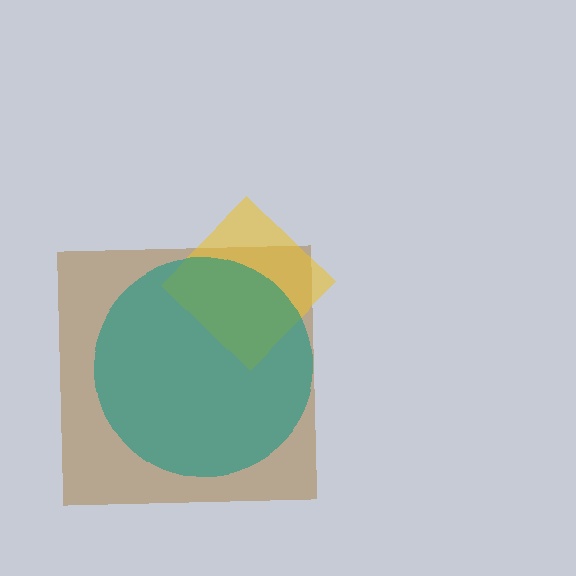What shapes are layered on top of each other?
The layered shapes are: a brown square, a yellow diamond, a teal circle.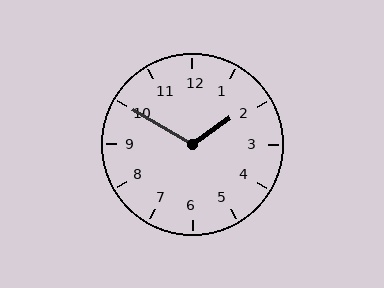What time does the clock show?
1:50.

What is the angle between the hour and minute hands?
Approximately 115 degrees.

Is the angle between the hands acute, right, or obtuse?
It is obtuse.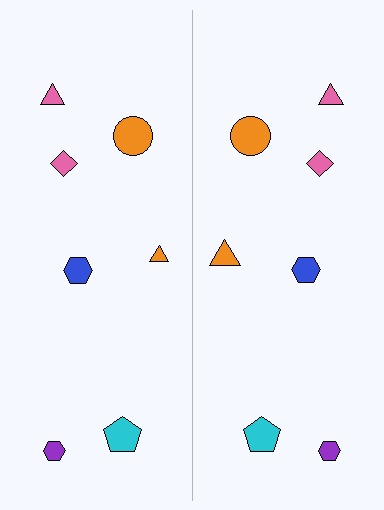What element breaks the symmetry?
The orange triangle on the right side has a different size than its mirror counterpart.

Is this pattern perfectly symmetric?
No, the pattern is not perfectly symmetric. The orange triangle on the right side has a different size than its mirror counterpart.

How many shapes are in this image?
There are 14 shapes in this image.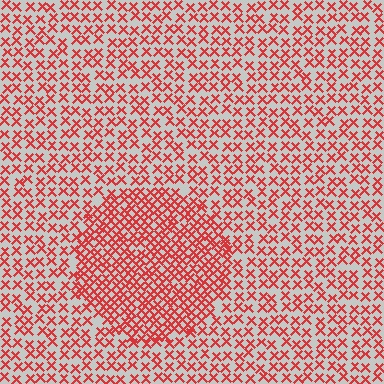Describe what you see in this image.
The image contains small red elements arranged at two different densities. A circle-shaped region is visible where the elements are more densely packed than the surrounding area.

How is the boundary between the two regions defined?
The boundary is defined by a change in element density (approximately 1.9x ratio). All elements are the same color, size, and shape.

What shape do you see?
I see a circle.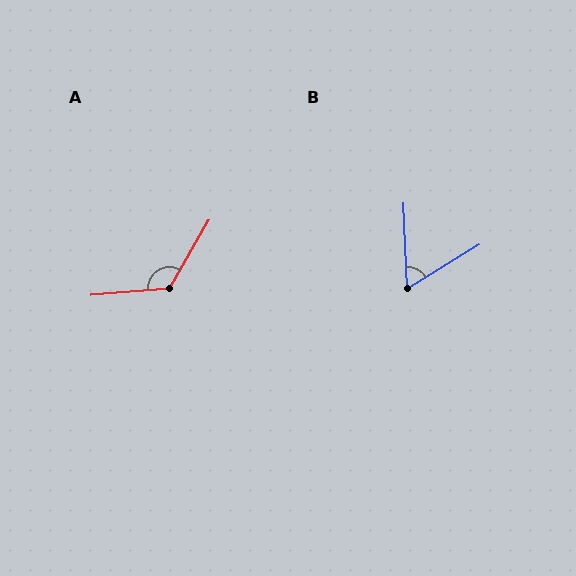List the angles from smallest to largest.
B (61°), A (124°).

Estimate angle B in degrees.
Approximately 61 degrees.